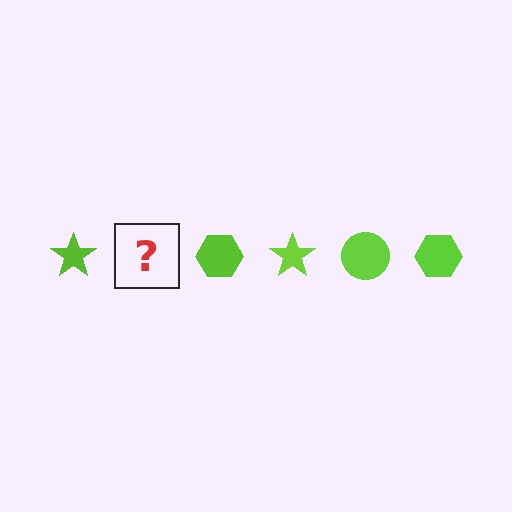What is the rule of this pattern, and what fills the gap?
The rule is that the pattern cycles through star, circle, hexagon shapes in lime. The gap should be filled with a lime circle.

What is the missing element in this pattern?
The missing element is a lime circle.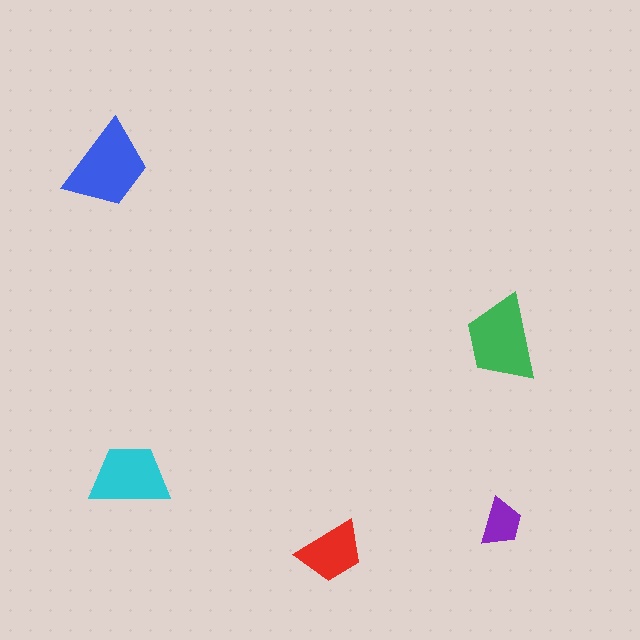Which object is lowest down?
The red trapezoid is bottommost.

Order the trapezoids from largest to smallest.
the blue one, the green one, the cyan one, the red one, the purple one.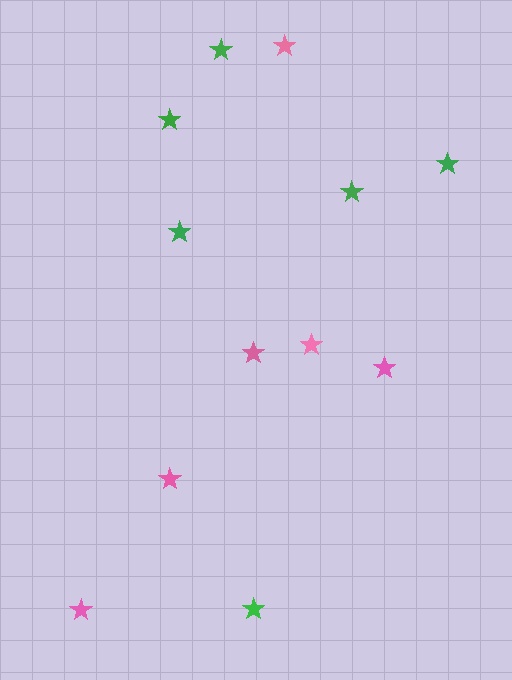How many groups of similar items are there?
There are 2 groups: one group of pink stars (6) and one group of green stars (6).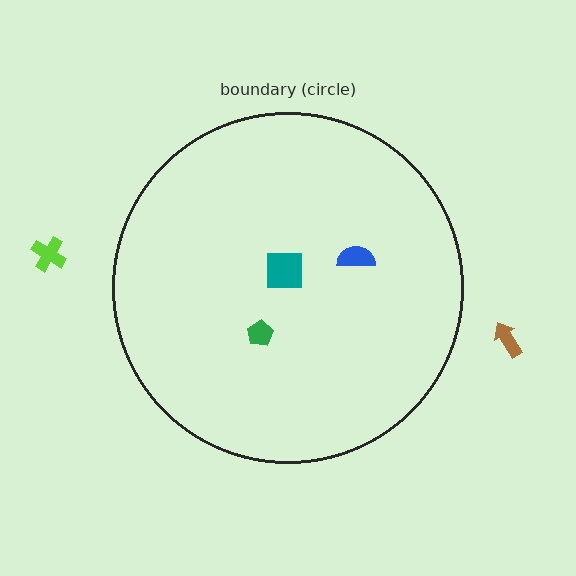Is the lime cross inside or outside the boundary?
Outside.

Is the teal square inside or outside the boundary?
Inside.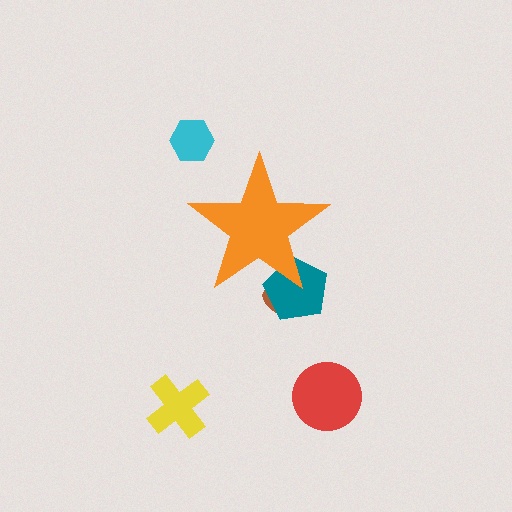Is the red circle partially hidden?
No, the red circle is fully visible.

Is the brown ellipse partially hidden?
Yes, the brown ellipse is partially hidden behind the orange star.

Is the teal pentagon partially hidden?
Yes, the teal pentagon is partially hidden behind the orange star.